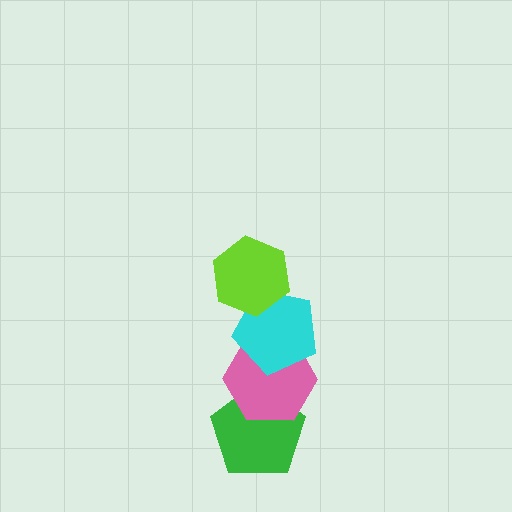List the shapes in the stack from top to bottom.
From top to bottom: the lime hexagon, the cyan pentagon, the pink hexagon, the green pentagon.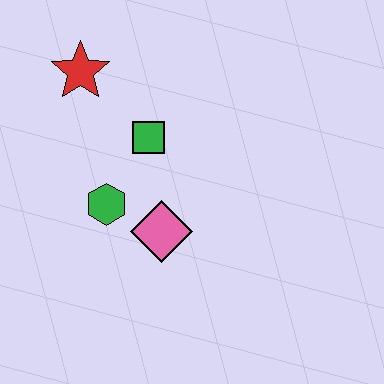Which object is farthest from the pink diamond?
The red star is farthest from the pink diamond.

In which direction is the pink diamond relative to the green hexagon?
The pink diamond is to the right of the green hexagon.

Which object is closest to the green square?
The green hexagon is closest to the green square.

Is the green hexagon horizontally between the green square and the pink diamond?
No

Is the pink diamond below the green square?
Yes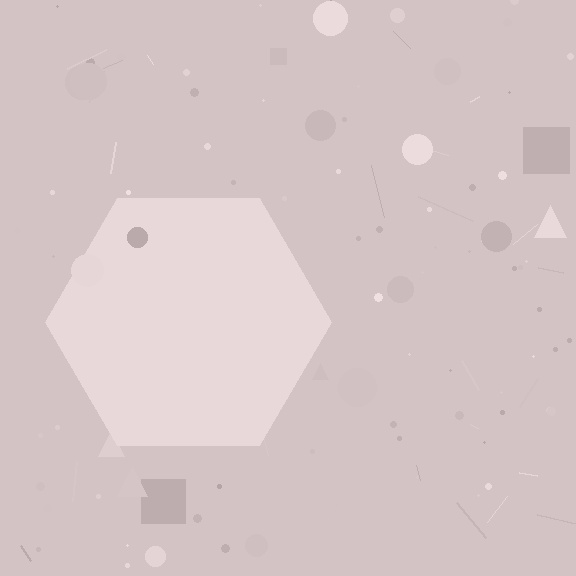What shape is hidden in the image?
A hexagon is hidden in the image.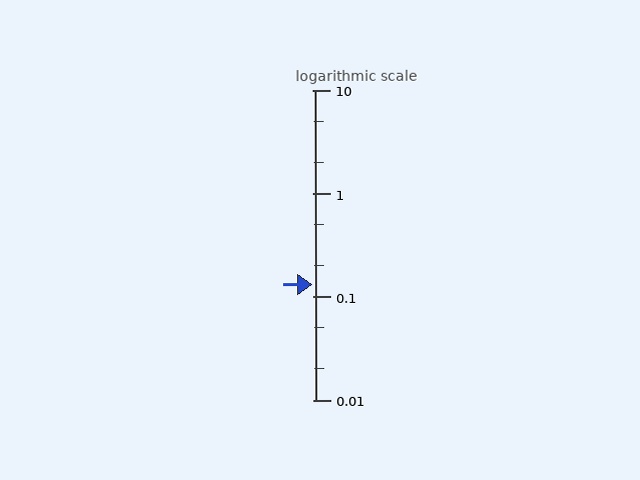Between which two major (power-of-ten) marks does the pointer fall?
The pointer is between 0.1 and 1.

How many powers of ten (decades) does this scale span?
The scale spans 3 decades, from 0.01 to 10.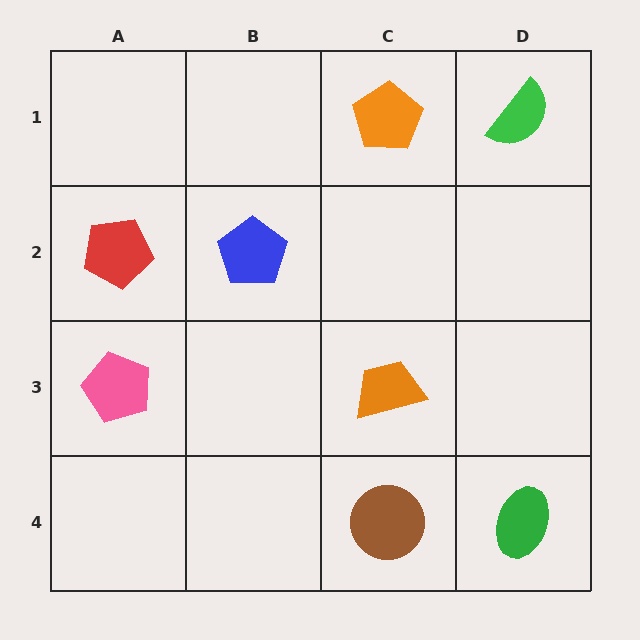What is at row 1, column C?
An orange pentagon.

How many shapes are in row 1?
2 shapes.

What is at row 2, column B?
A blue pentagon.